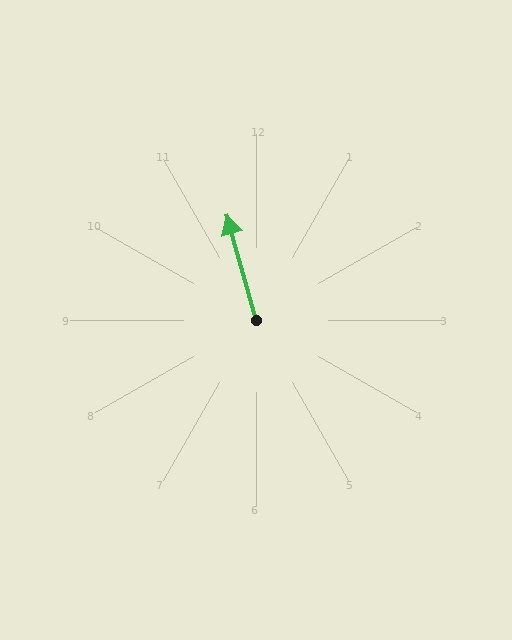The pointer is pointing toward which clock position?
Roughly 11 o'clock.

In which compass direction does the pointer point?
North.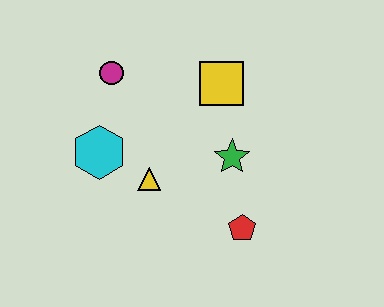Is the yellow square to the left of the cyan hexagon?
No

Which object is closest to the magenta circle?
The cyan hexagon is closest to the magenta circle.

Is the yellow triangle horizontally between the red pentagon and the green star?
No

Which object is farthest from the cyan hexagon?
The red pentagon is farthest from the cyan hexagon.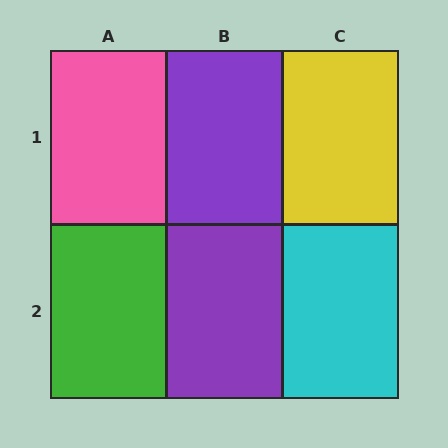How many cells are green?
1 cell is green.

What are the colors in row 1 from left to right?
Pink, purple, yellow.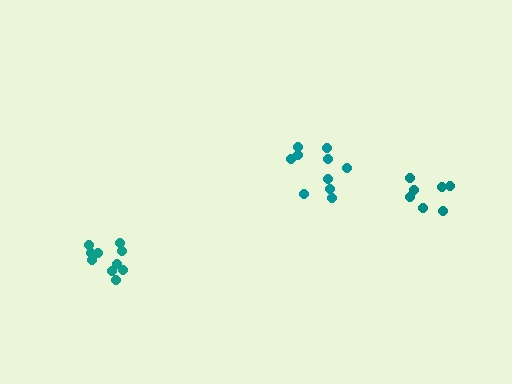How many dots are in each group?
Group 1: 10 dots, Group 2: 7 dots, Group 3: 10 dots (27 total).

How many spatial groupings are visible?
There are 3 spatial groupings.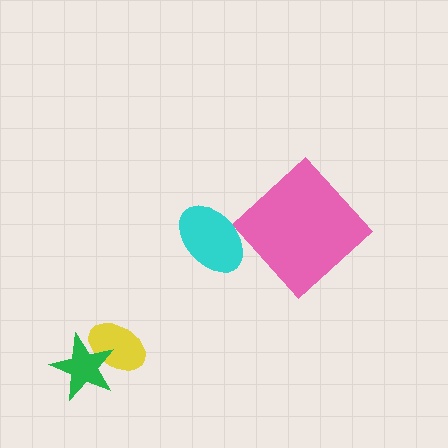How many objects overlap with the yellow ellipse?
1 object overlaps with the yellow ellipse.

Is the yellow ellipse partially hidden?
Yes, it is partially covered by another shape.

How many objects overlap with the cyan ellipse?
0 objects overlap with the cyan ellipse.